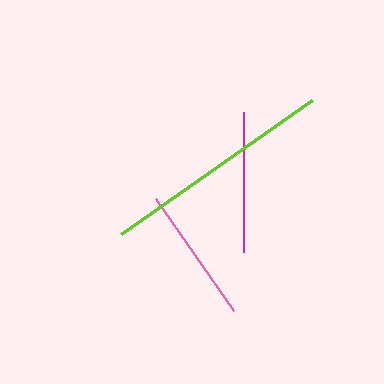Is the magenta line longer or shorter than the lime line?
The lime line is longer than the magenta line.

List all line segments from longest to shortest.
From longest to shortest: lime, magenta, pink.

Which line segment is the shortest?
The pink line is the shortest at approximately 136 pixels.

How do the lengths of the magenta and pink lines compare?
The magenta and pink lines are approximately the same length.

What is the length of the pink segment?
The pink segment is approximately 136 pixels long.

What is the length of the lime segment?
The lime segment is approximately 234 pixels long.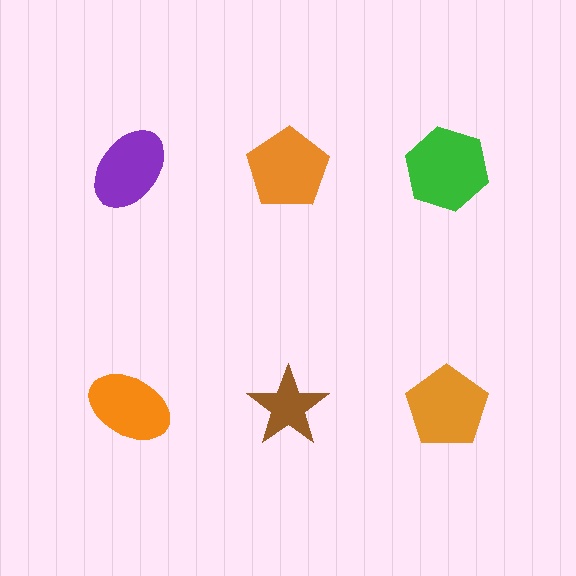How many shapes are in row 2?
3 shapes.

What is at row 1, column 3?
A green hexagon.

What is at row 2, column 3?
An orange pentagon.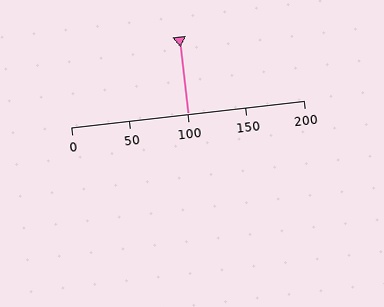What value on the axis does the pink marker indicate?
The marker indicates approximately 100.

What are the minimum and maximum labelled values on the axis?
The axis runs from 0 to 200.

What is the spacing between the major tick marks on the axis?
The major ticks are spaced 50 apart.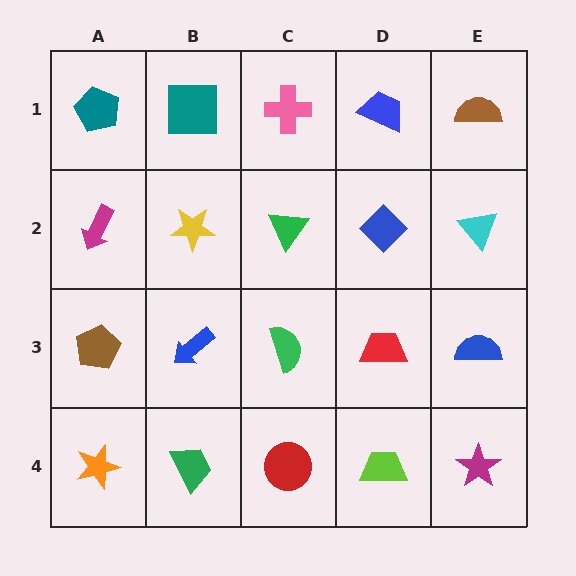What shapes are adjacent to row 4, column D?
A red trapezoid (row 3, column D), a red circle (row 4, column C), a magenta star (row 4, column E).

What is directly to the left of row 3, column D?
A green semicircle.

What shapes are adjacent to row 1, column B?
A yellow star (row 2, column B), a teal pentagon (row 1, column A), a pink cross (row 1, column C).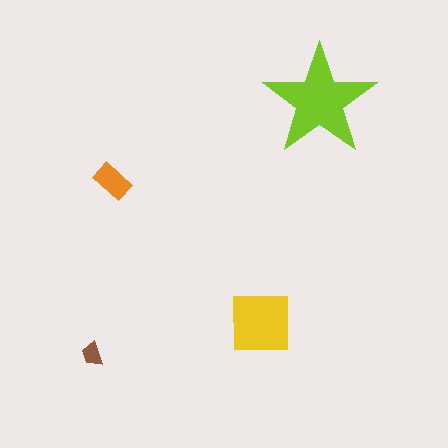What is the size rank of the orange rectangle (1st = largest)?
3rd.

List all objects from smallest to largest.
The brown trapezoid, the orange rectangle, the yellow square, the lime star.